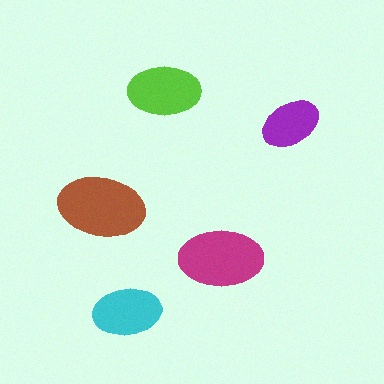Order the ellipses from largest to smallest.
the brown one, the magenta one, the lime one, the cyan one, the purple one.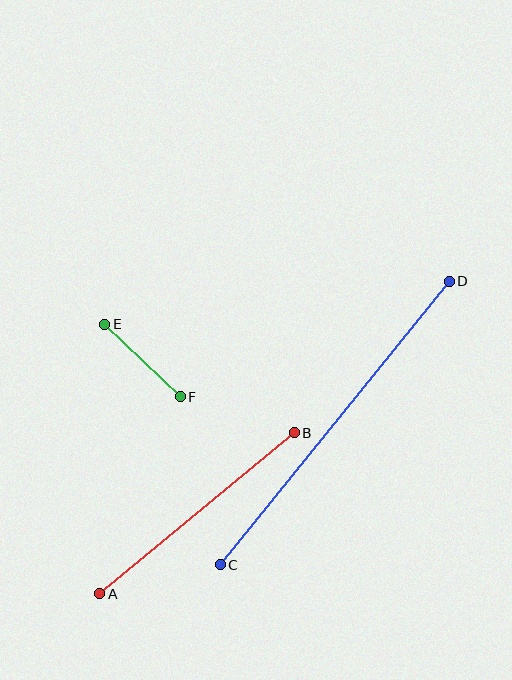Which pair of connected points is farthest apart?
Points C and D are farthest apart.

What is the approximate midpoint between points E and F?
The midpoint is at approximately (142, 360) pixels.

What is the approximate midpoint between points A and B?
The midpoint is at approximately (197, 513) pixels.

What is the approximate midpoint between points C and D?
The midpoint is at approximately (335, 423) pixels.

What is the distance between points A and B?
The distance is approximately 252 pixels.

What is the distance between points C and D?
The distance is approximately 365 pixels.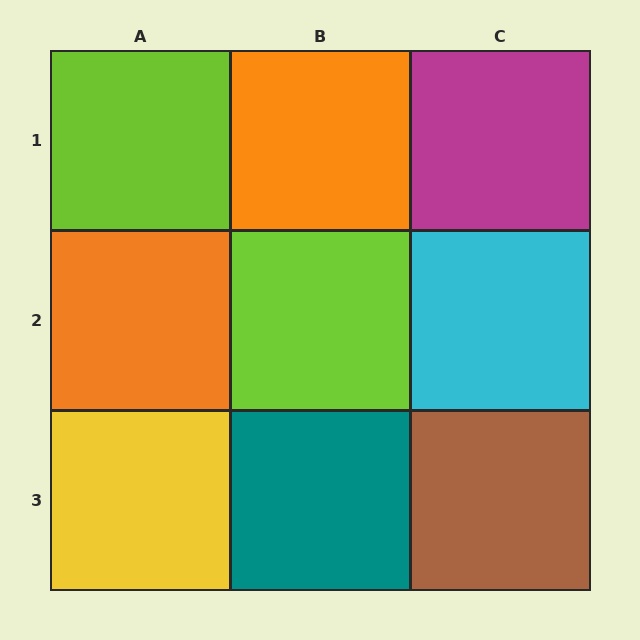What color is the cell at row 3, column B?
Teal.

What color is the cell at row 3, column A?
Yellow.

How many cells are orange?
2 cells are orange.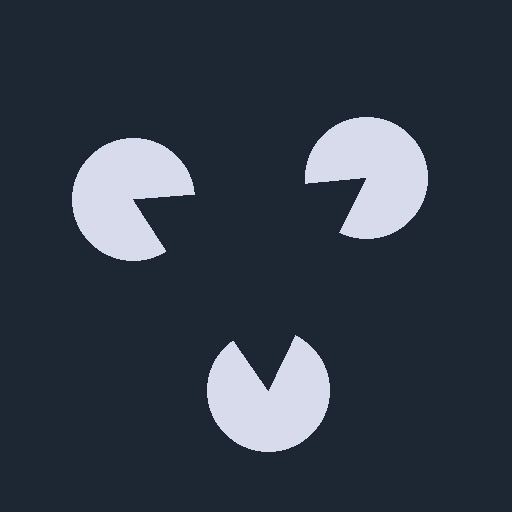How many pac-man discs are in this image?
There are 3 — one at each vertex of the illusory triangle.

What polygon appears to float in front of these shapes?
An illusory triangle — its edges are inferred from the aligned wedge cuts in the pac-man discs, not physically drawn.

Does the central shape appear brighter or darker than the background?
It typically appears slightly darker than the background, even though no actual brightness change is drawn.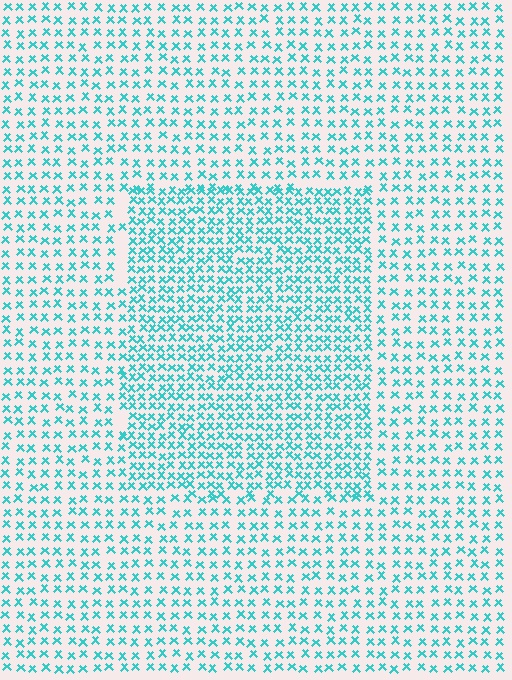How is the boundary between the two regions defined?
The boundary is defined by a change in element density (approximately 1.8x ratio). All elements are the same color, size, and shape.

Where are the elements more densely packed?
The elements are more densely packed inside the rectangle boundary.